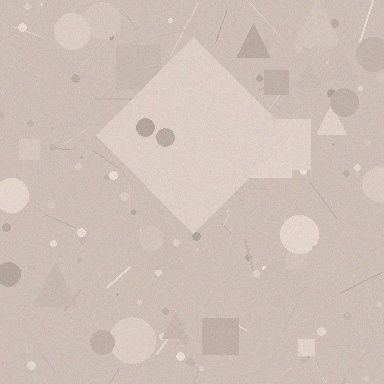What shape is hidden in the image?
A diamond is hidden in the image.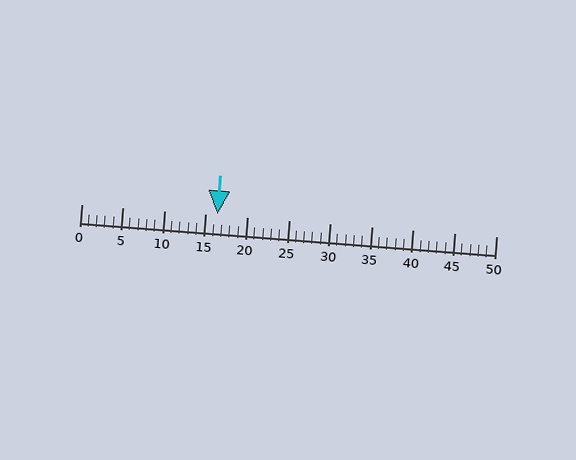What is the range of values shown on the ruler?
The ruler shows values from 0 to 50.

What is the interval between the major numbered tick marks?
The major tick marks are spaced 5 units apart.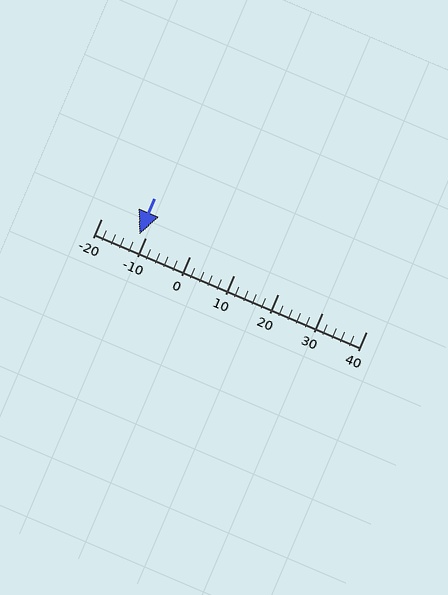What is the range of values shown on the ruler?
The ruler shows values from -20 to 40.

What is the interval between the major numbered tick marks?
The major tick marks are spaced 10 units apart.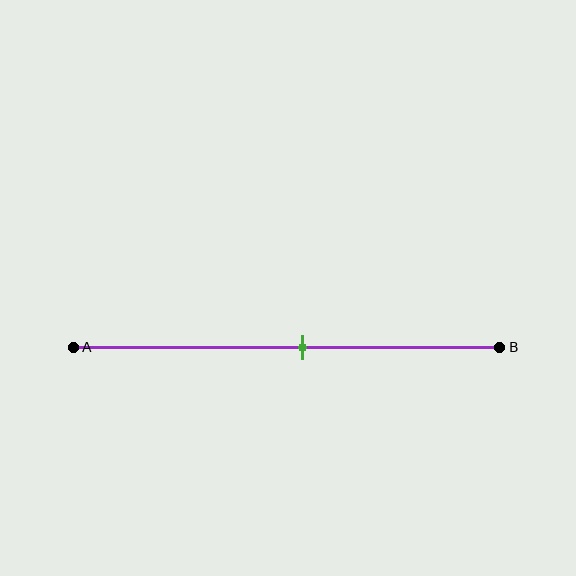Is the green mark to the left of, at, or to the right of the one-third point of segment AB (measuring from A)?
The green mark is to the right of the one-third point of segment AB.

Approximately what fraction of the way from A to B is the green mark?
The green mark is approximately 55% of the way from A to B.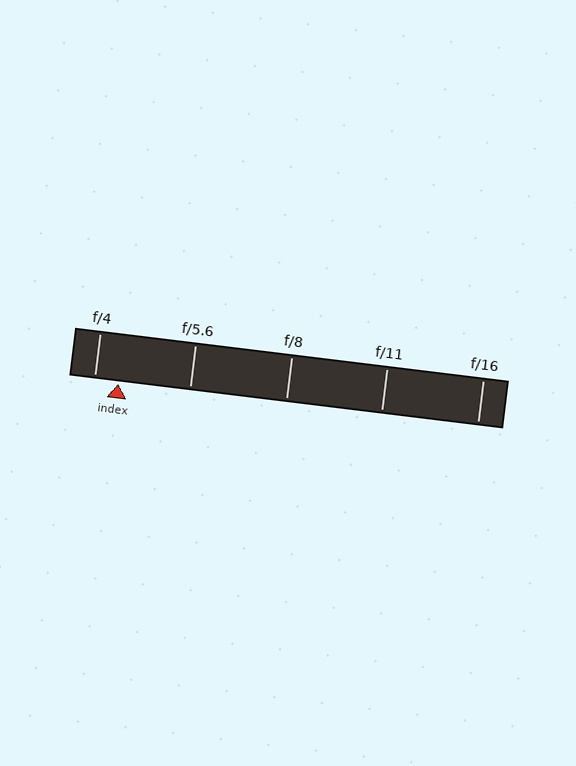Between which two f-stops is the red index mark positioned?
The index mark is between f/4 and f/5.6.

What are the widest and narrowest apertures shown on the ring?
The widest aperture shown is f/4 and the narrowest is f/16.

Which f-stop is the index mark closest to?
The index mark is closest to f/4.